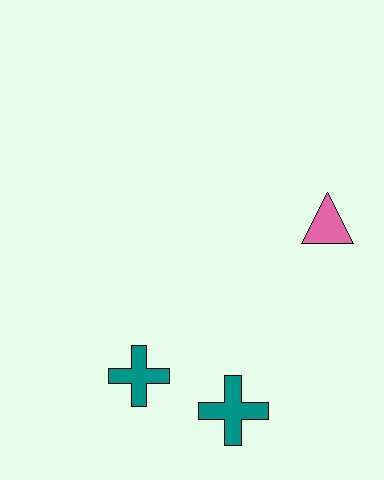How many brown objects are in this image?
There are no brown objects.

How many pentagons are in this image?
There are no pentagons.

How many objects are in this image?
There are 3 objects.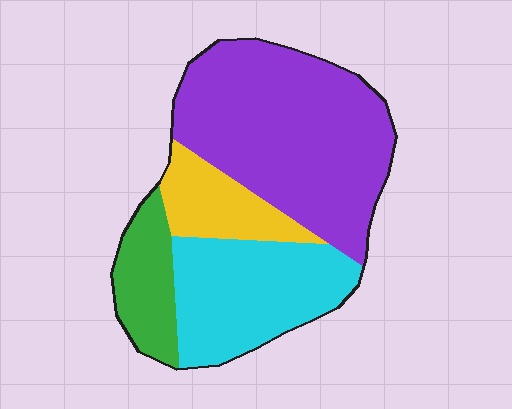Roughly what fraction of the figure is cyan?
Cyan covers roughly 25% of the figure.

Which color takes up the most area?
Purple, at roughly 50%.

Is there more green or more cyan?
Cyan.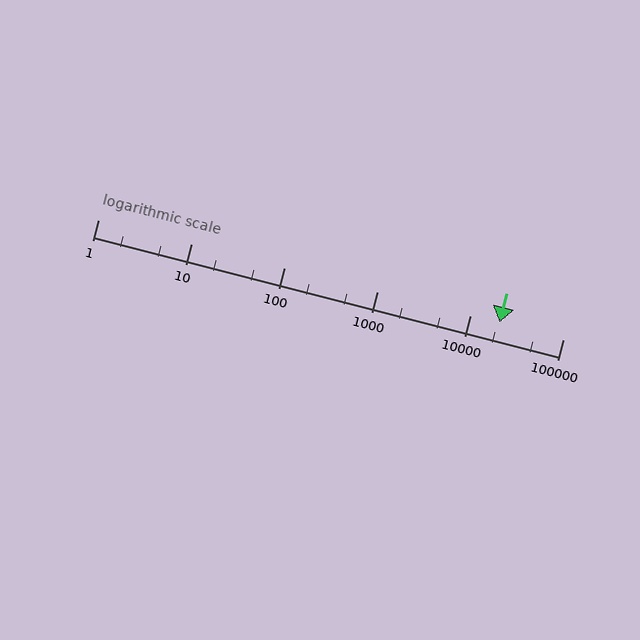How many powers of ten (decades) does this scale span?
The scale spans 5 decades, from 1 to 100000.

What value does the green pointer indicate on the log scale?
The pointer indicates approximately 21000.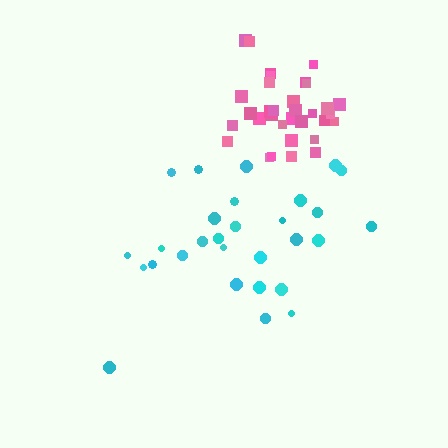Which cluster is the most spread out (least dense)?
Cyan.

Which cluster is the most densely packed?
Pink.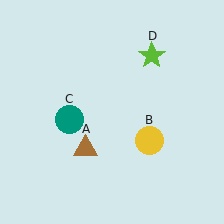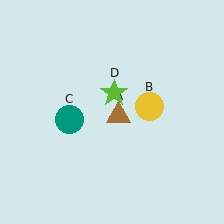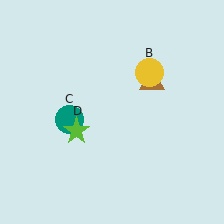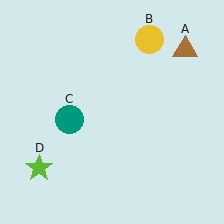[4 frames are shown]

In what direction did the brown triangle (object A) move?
The brown triangle (object A) moved up and to the right.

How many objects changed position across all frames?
3 objects changed position: brown triangle (object A), yellow circle (object B), lime star (object D).